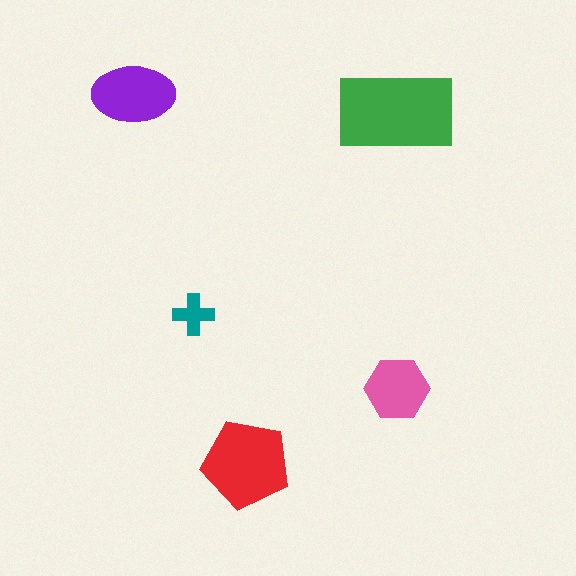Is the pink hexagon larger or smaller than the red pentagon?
Smaller.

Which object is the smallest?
The teal cross.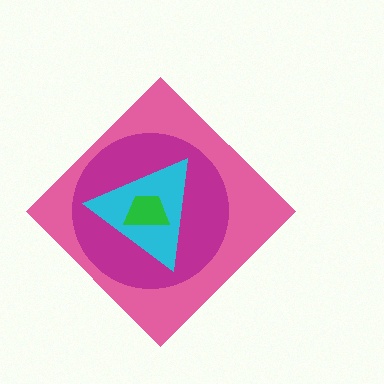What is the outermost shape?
The pink diamond.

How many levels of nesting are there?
4.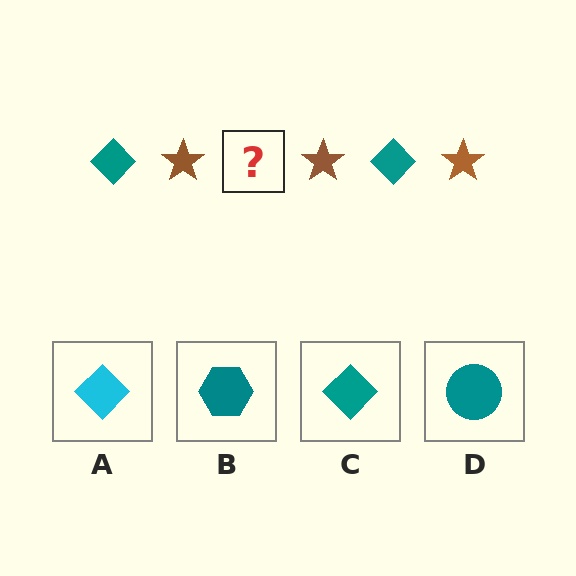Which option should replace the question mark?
Option C.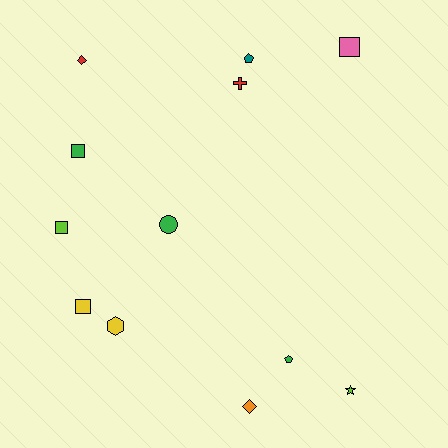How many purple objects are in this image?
There are no purple objects.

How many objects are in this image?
There are 12 objects.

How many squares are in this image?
There are 4 squares.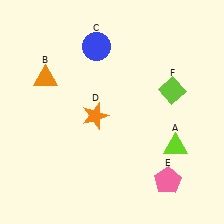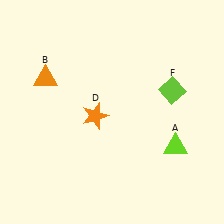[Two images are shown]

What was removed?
The blue circle (C), the pink pentagon (E) were removed in Image 2.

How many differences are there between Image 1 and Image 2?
There are 2 differences between the two images.